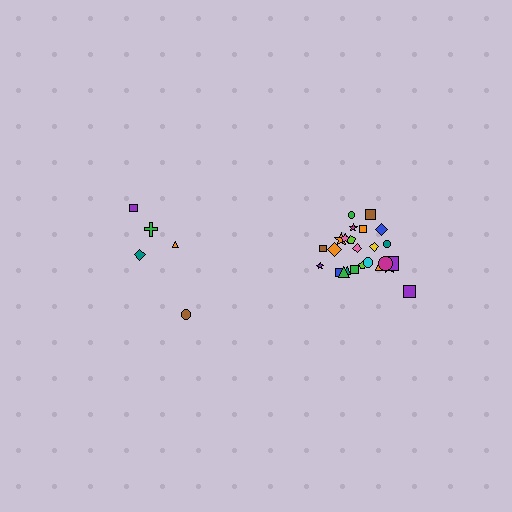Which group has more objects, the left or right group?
The right group.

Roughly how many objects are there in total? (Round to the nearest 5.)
Roughly 30 objects in total.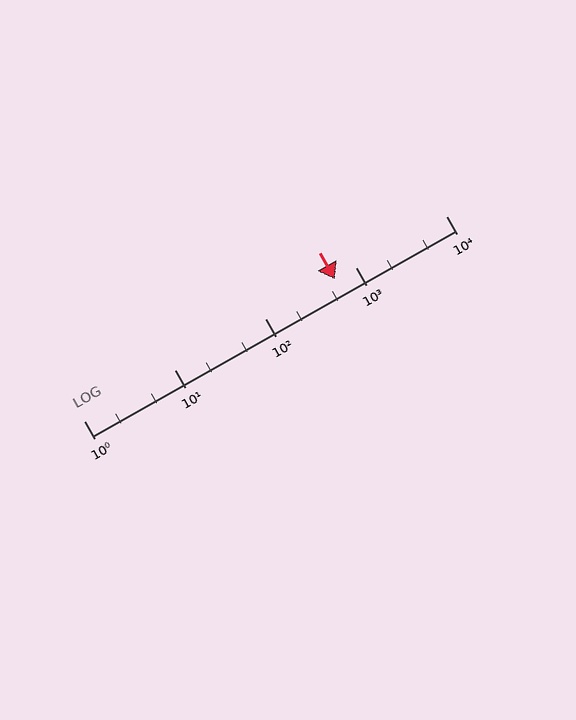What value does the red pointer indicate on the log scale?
The pointer indicates approximately 590.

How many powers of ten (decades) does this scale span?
The scale spans 4 decades, from 1 to 10000.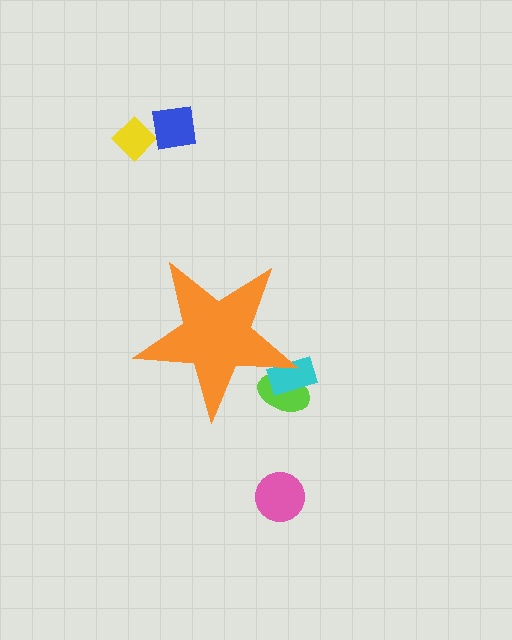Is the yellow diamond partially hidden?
No, the yellow diamond is fully visible.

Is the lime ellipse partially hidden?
Yes, the lime ellipse is partially hidden behind the orange star.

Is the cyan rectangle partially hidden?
Yes, the cyan rectangle is partially hidden behind the orange star.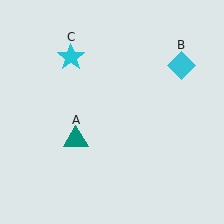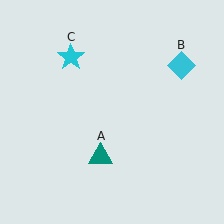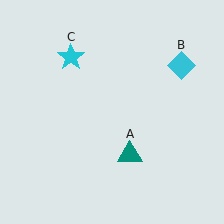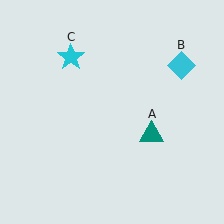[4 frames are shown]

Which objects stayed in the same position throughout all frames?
Cyan diamond (object B) and cyan star (object C) remained stationary.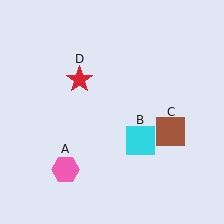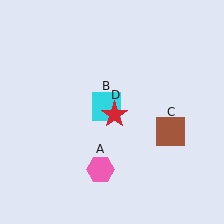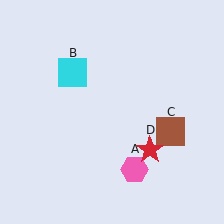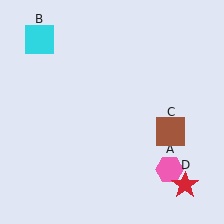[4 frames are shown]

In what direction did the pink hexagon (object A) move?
The pink hexagon (object A) moved right.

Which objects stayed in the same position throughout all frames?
Brown square (object C) remained stationary.